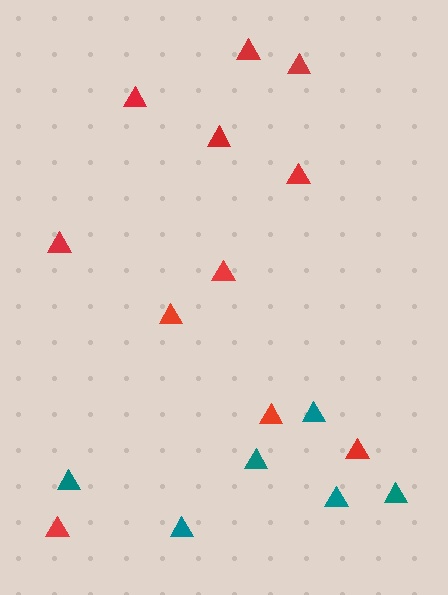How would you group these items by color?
There are 2 groups: one group of teal triangles (6) and one group of red triangles (11).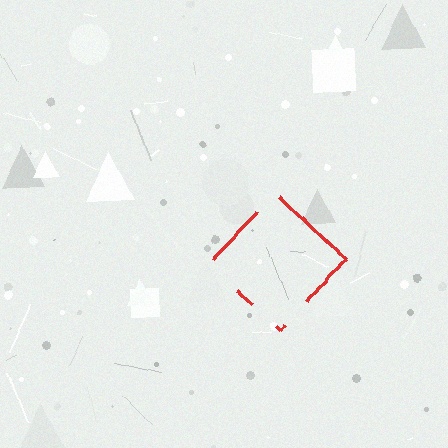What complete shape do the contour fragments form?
The contour fragments form a diamond.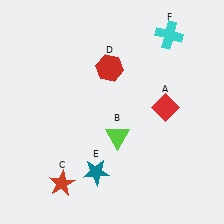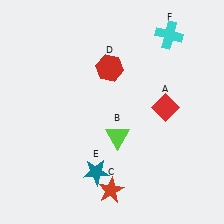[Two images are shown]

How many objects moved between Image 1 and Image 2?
1 object moved between the two images.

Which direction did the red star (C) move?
The red star (C) moved right.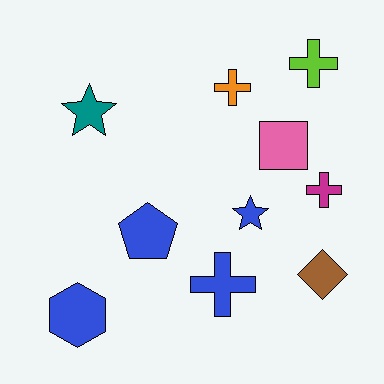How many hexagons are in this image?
There is 1 hexagon.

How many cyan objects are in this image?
There are no cyan objects.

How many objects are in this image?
There are 10 objects.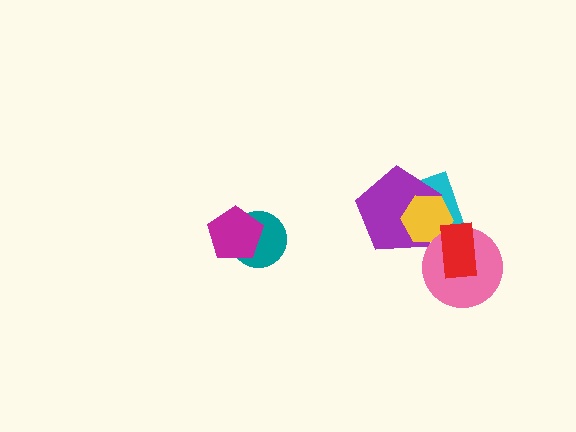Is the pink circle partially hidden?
Yes, it is partially covered by another shape.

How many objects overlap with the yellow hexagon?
3 objects overlap with the yellow hexagon.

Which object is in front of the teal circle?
The magenta pentagon is in front of the teal circle.